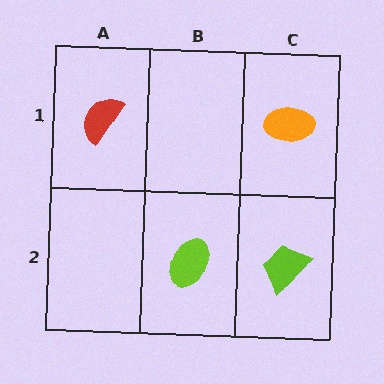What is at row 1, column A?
A red semicircle.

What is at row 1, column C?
An orange ellipse.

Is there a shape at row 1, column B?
No, that cell is empty.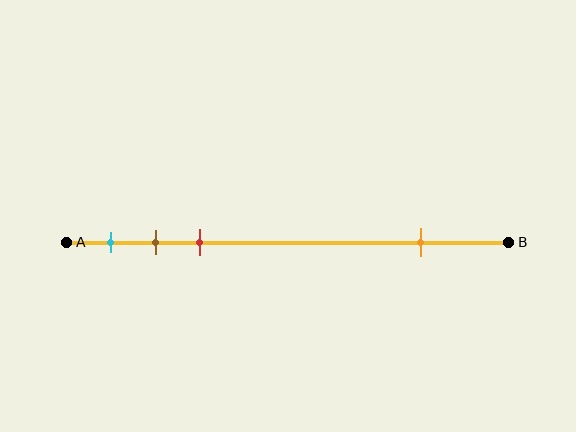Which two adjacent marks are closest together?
The brown and red marks are the closest adjacent pair.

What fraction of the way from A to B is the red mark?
The red mark is approximately 30% (0.3) of the way from A to B.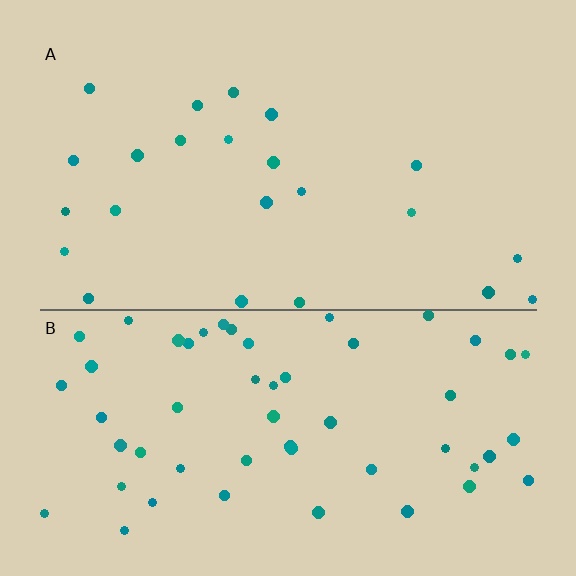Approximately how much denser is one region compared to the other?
Approximately 2.4× — region B over region A.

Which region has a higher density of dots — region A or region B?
B (the bottom).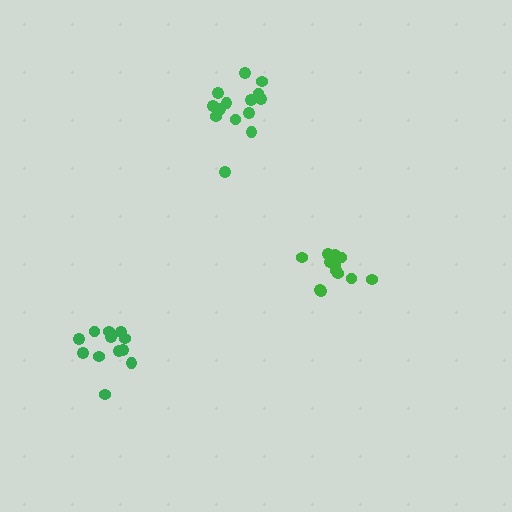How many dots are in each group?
Group 1: 12 dots, Group 2: 13 dots, Group 3: 14 dots (39 total).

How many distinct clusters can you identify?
There are 3 distinct clusters.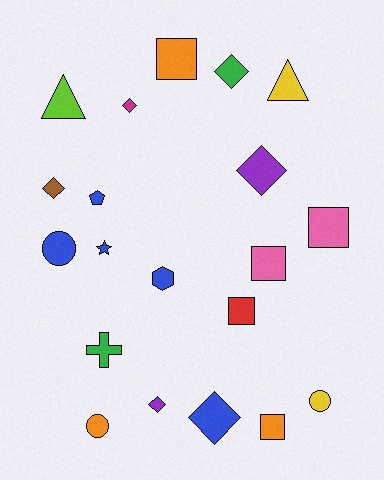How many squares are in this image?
There are 5 squares.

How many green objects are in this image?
There are 2 green objects.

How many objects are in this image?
There are 20 objects.